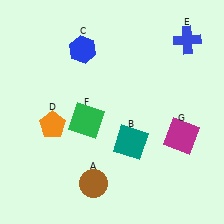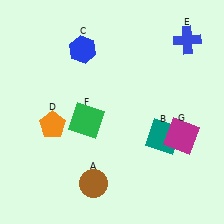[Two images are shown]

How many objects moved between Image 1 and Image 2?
1 object moved between the two images.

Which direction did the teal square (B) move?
The teal square (B) moved right.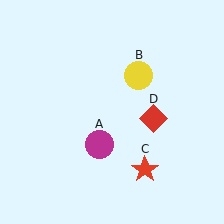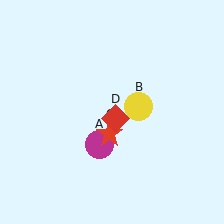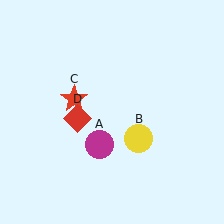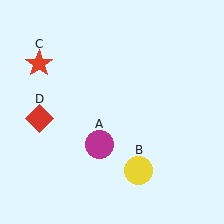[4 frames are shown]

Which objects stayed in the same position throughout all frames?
Magenta circle (object A) remained stationary.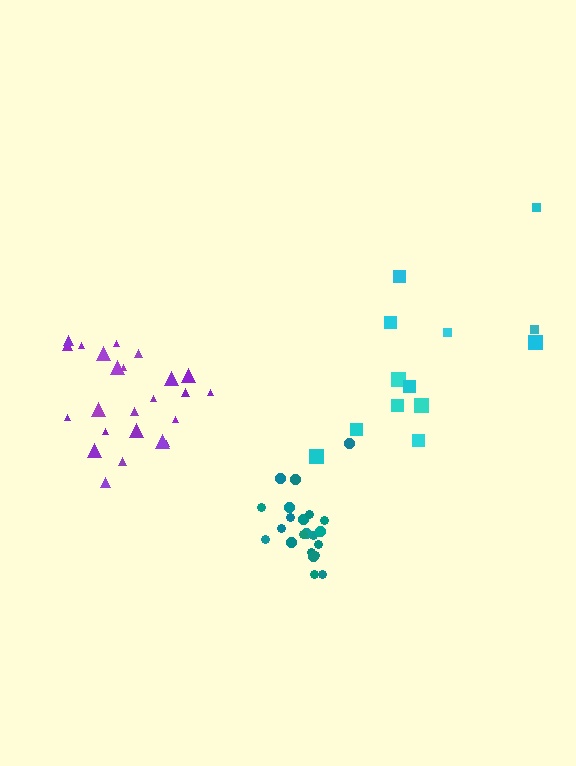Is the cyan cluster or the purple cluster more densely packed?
Purple.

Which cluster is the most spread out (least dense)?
Cyan.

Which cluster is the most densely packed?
Teal.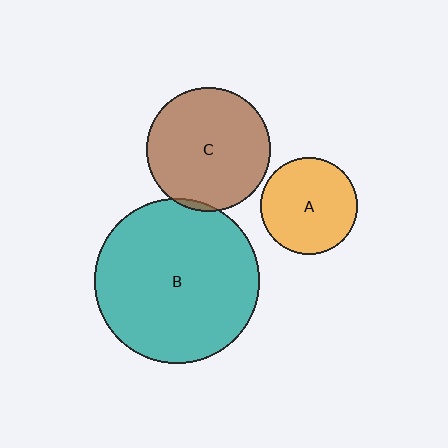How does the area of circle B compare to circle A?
Approximately 2.9 times.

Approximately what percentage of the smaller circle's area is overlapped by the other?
Approximately 5%.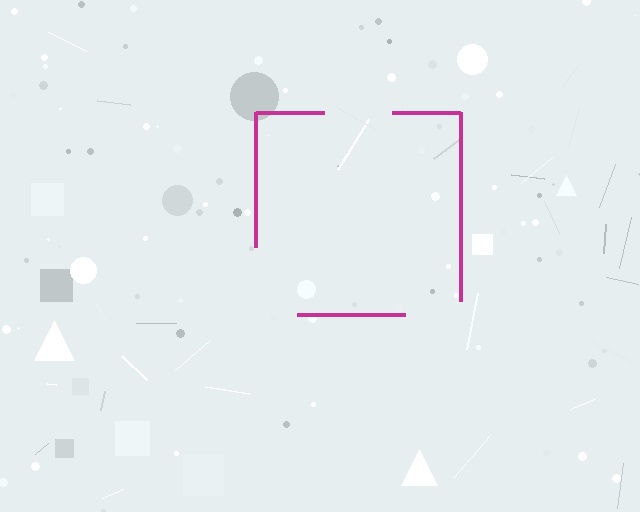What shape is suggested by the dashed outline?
The dashed outline suggests a square.